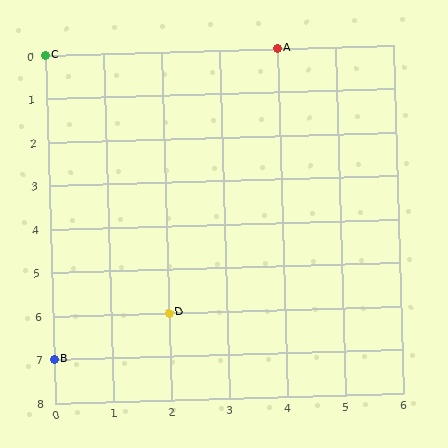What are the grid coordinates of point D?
Point D is at grid coordinates (2, 6).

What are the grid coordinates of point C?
Point C is at grid coordinates (0, 0).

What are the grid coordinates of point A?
Point A is at grid coordinates (4, 0).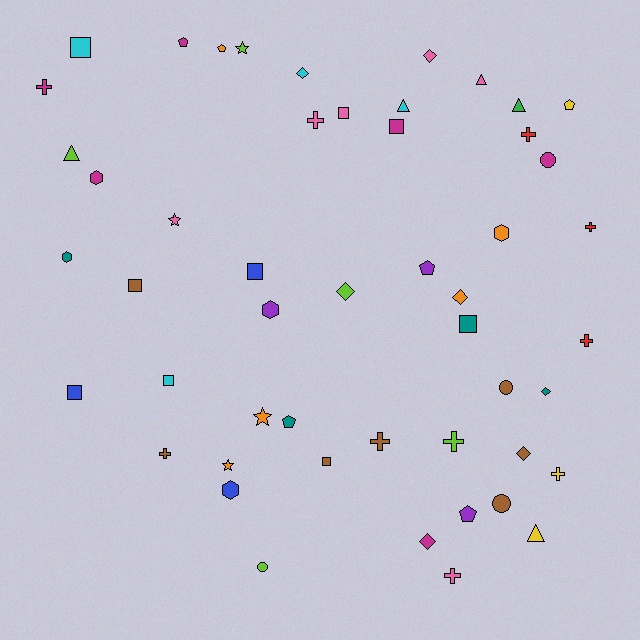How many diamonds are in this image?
There are 7 diamonds.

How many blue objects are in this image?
There are 3 blue objects.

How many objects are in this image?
There are 50 objects.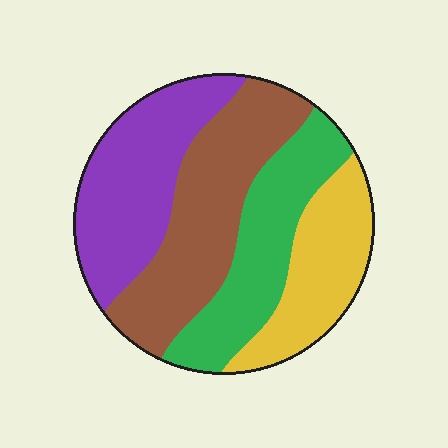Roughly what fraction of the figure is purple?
Purple takes up between a sixth and a third of the figure.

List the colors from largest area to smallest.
From largest to smallest: brown, purple, green, yellow.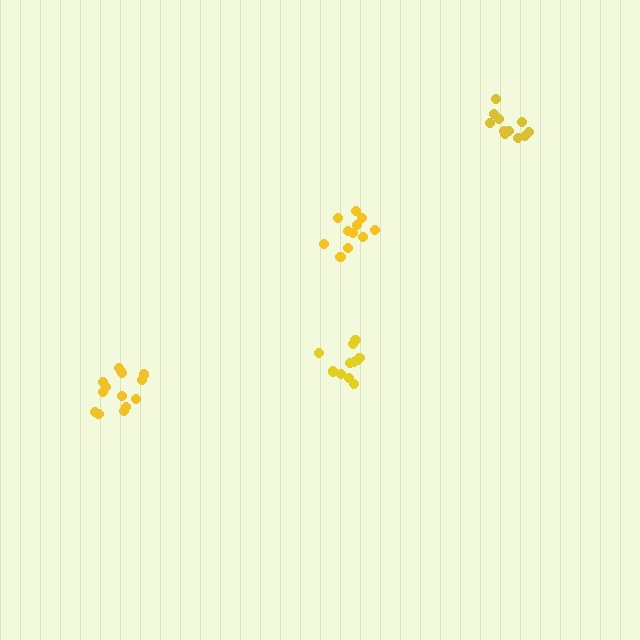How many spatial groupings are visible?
There are 4 spatial groupings.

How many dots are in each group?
Group 1: 11 dots, Group 2: 14 dots, Group 3: 11 dots, Group 4: 11 dots (47 total).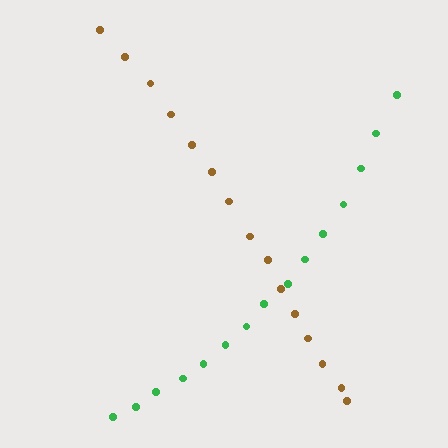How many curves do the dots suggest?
There are 2 distinct paths.